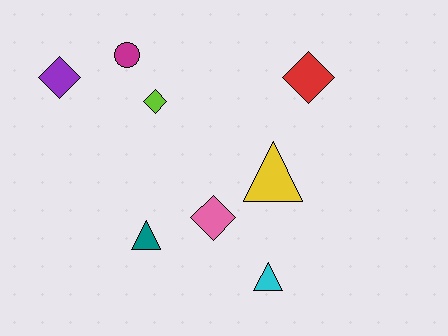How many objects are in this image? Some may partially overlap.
There are 8 objects.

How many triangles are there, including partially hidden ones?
There are 3 triangles.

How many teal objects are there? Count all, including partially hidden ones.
There is 1 teal object.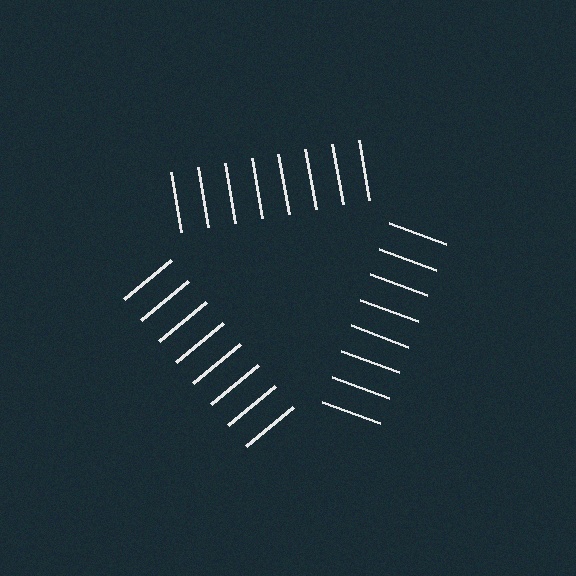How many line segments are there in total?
24 — 8 along each of the 3 edges.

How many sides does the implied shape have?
3 sides — the line-ends trace a triangle.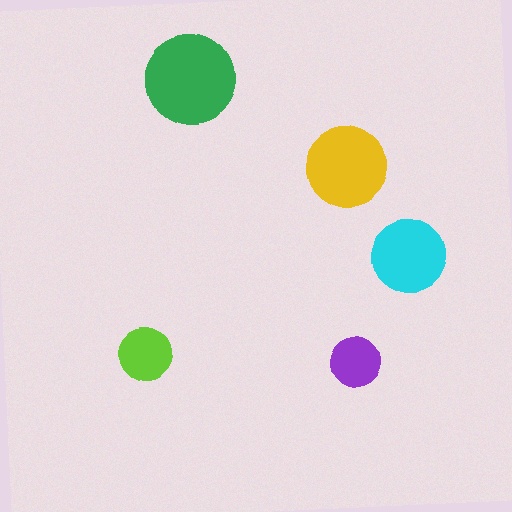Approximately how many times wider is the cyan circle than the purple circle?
About 1.5 times wider.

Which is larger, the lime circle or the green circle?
The green one.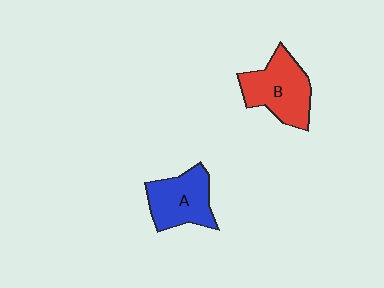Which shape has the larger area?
Shape B (red).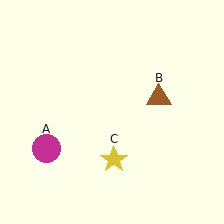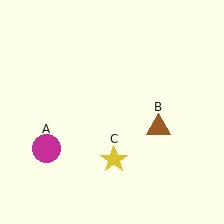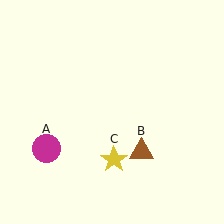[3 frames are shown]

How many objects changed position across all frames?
1 object changed position: brown triangle (object B).